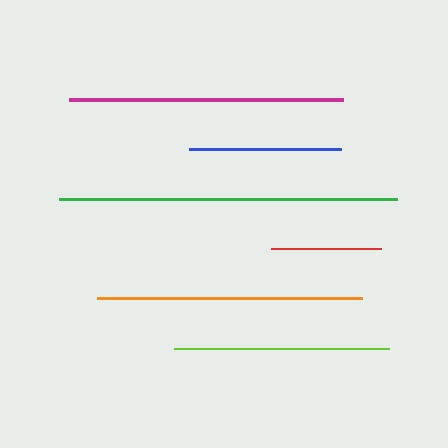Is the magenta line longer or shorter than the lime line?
The magenta line is longer than the lime line.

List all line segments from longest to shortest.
From longest to shortest: green, magenta, orange, lime, blue, red.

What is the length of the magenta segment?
The magenta segment is approximately 274 pixels long.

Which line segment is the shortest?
The red line is the shortest at approximately 110 pixels.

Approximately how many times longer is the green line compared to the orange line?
The green line is approximately 1.3 times the length of the orange line.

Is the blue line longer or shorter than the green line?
The green line is longer than the blue line.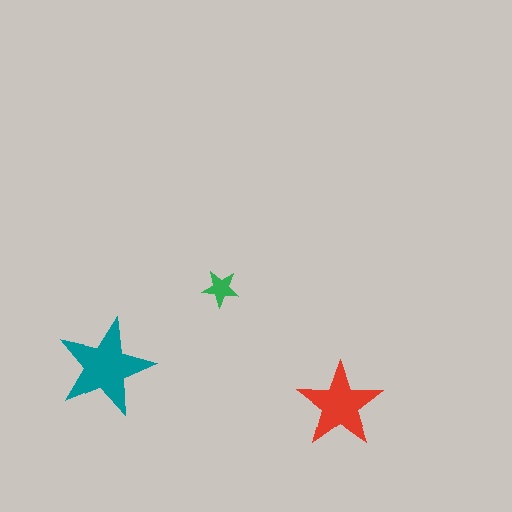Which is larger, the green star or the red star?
The red one.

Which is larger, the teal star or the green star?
The teal one.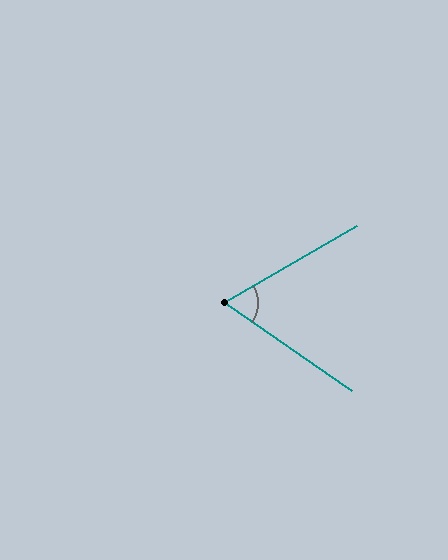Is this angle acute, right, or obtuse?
It is acute.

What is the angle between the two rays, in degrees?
Approximately 65 degrees.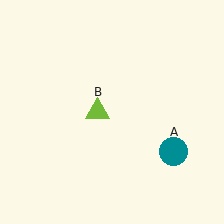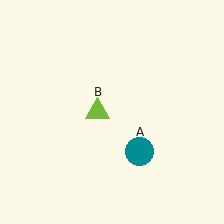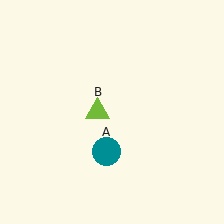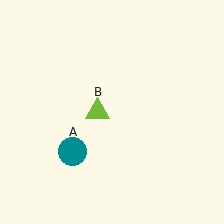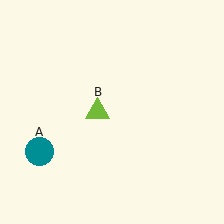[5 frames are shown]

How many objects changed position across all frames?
1 object changed position: teal circle (object A).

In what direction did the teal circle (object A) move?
The teal circle (object A) moved left.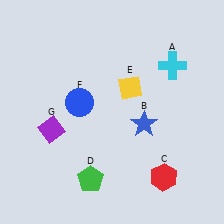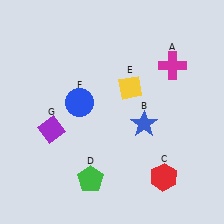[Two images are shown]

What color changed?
The cross (A) changed from cyan in Image 1 to magenta in Image 2.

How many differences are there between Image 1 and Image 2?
There is 1 difference between the two images.